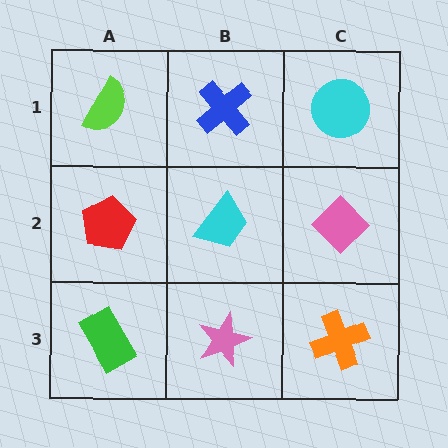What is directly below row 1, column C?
A pink diamond.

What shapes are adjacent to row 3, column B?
A cyan trapezoid (row 2, column B), a green rectangle (row 3, column A), an orange cross (row 3, column C).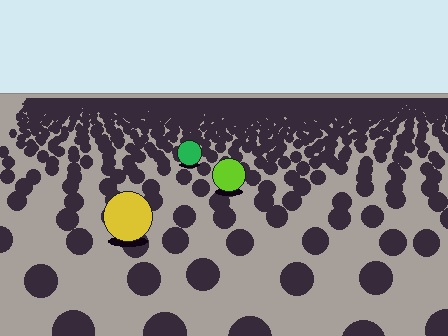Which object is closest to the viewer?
The yellow circle is closest. The texture marks near it are larger and more spread out.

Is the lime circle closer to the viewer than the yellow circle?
No. The yellow circle is closer — you can tell from the texture gradient: the ground texture is coarser near it.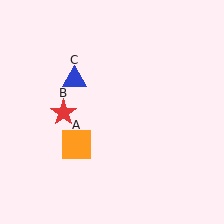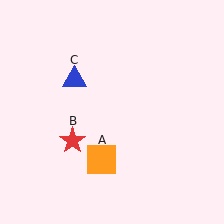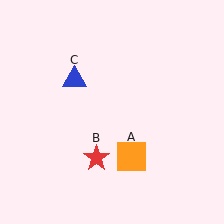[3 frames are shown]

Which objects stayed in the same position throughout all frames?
Blue triangle (object C) remained stationary.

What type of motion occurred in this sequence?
The orange square (object A), red star (object B) rotated counterclockwise around the center of the scene.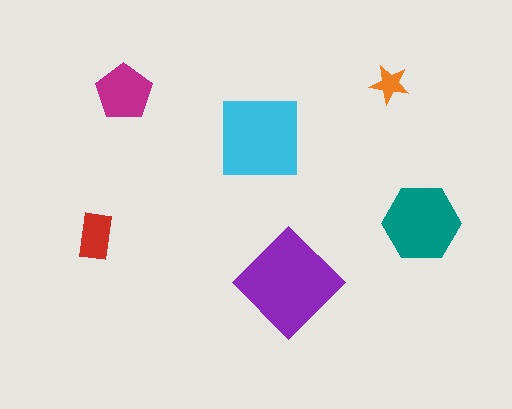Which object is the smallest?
The orange star.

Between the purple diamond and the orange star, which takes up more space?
The purple diamond.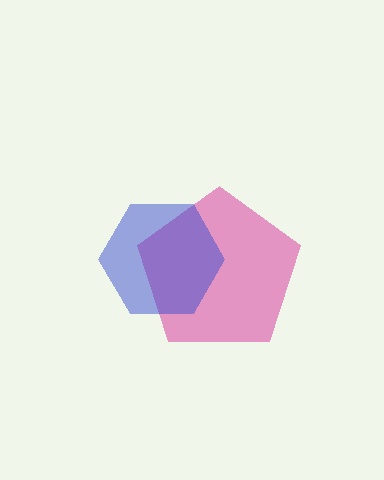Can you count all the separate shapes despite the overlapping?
Yes, there are 2 separate shapes.